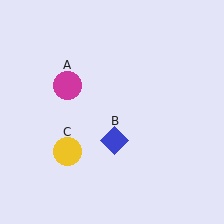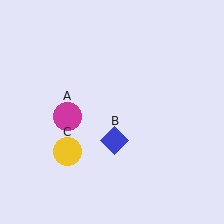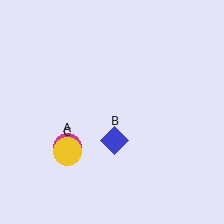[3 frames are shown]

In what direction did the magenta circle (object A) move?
The magenta circle (object A) moved down.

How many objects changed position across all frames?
1 object changed position: magenta circle (object A).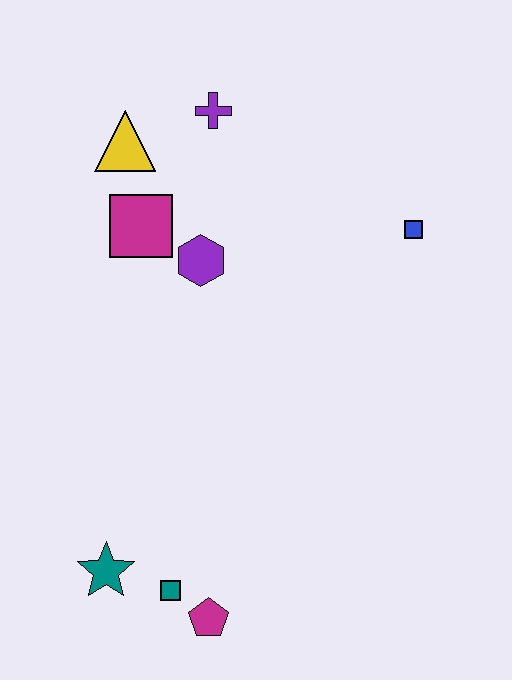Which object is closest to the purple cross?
The yellow triangle is closest to the purple cross.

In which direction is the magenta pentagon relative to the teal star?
The magenta pentagon is to the right of the teal star.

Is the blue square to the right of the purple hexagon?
Yes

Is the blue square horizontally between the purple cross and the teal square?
No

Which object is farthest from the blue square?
The teal star is farthest from the blue square.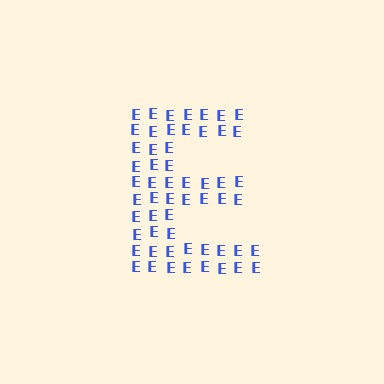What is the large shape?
The large shape is the letter E.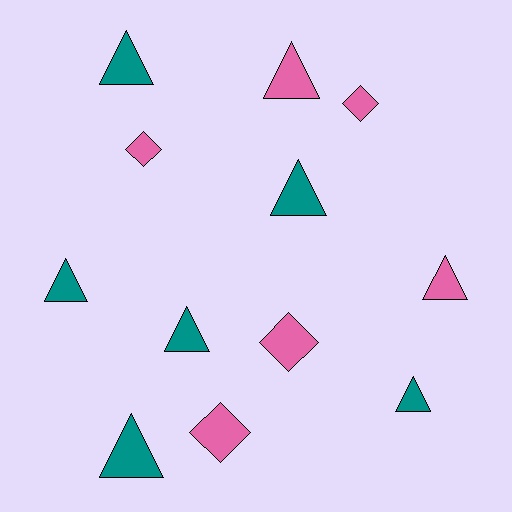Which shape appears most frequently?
Triangle, with 8 objects.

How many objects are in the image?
There are 12 objects.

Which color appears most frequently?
Pink, with 6 objects.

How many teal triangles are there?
There are 6 teal triangles.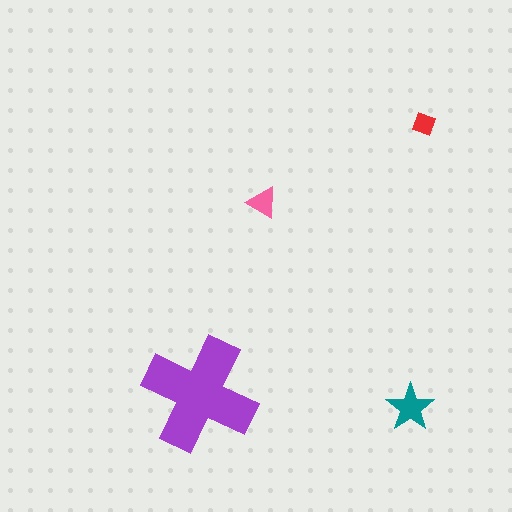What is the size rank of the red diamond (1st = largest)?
4th.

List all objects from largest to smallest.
The purple cross, the teal star, the pink triangle, the red diamond.